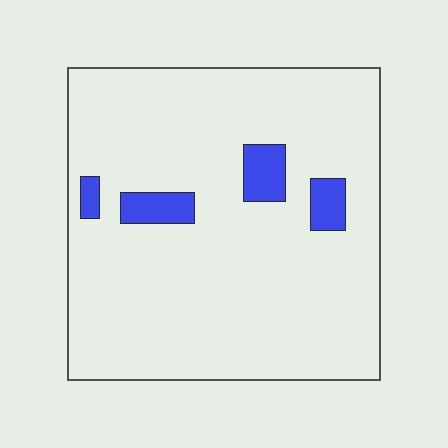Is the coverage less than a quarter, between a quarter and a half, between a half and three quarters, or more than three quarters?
Less than a quarter.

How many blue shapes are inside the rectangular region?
4.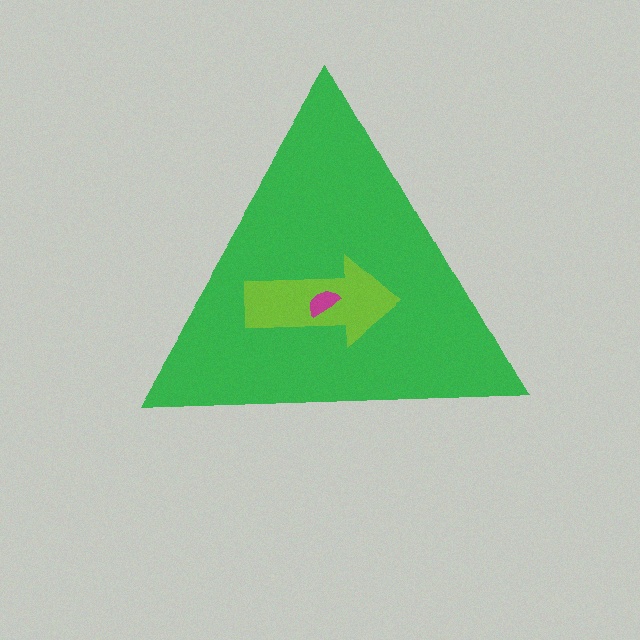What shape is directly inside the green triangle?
The lime arrow.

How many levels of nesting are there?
3.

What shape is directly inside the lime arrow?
The magenta semicircle.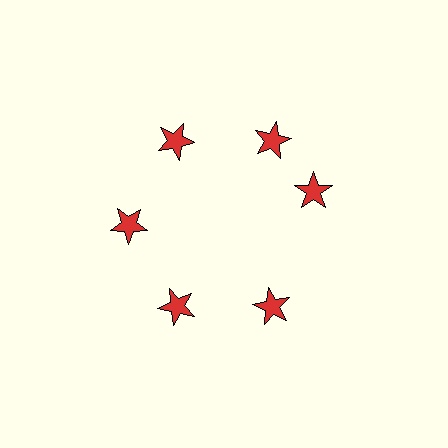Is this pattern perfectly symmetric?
No. The 6 red stars are arranged in a ring, but one element near the 3 o'clock position is rotated out of alignment along the ring, breaking the 6-fold rotational symmetry.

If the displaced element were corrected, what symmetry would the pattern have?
It would have 6-fold rotational symmetry — the pattern would map onto itself every 60 degrees.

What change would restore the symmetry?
The symmetry would be restored by rotating it back into even spacing with its neighbors so that all 6 stars sit at equal angles and equal distance from the center.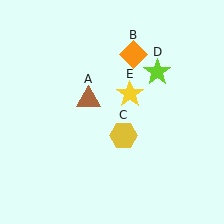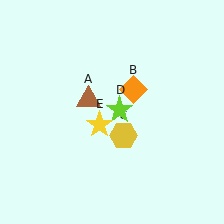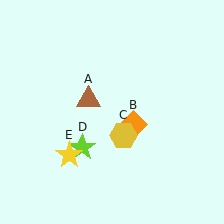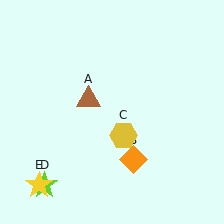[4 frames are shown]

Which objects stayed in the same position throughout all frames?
Brown triangle (object A) and yellow hexagon (object C) remained stationary.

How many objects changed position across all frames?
3 objects changed position: orange diamond (object B), lime star (object D), yellow star (object E).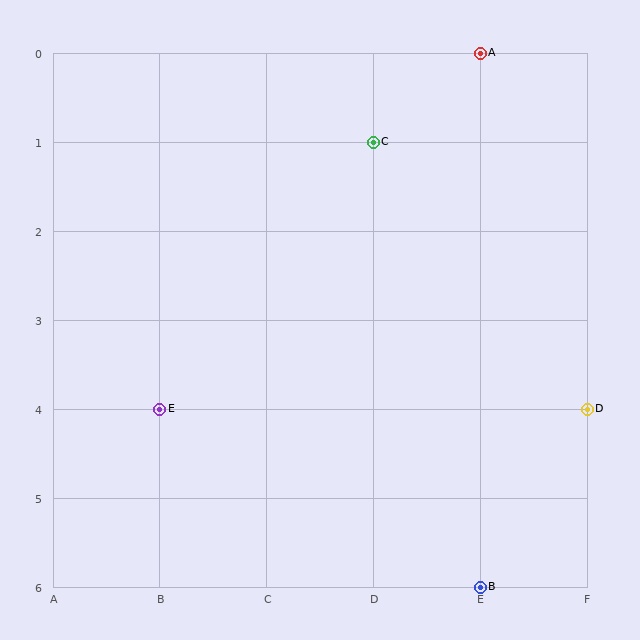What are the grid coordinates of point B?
Point B is at grid coordinates (E, 6).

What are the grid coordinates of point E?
Point E is at grid coordinates (B, 4).